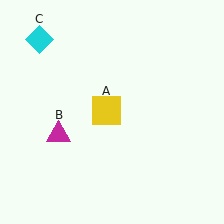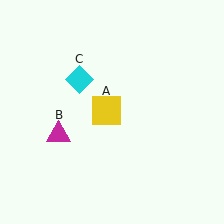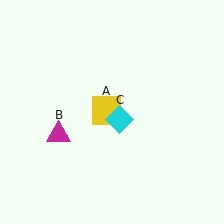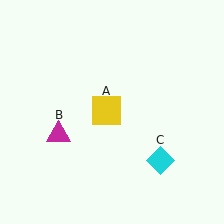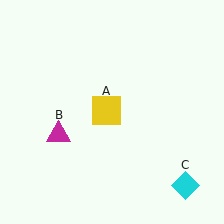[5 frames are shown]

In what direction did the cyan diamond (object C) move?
The cyan diamond (object C) moved down and to the right.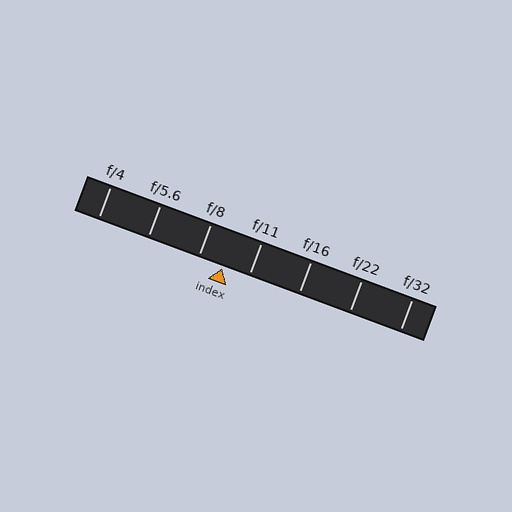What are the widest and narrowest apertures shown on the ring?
The widest aperture shown is f/4 and the narrowest is f/32.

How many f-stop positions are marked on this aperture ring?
There are 7 f-stop positions marked.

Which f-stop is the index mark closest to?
The index mark is closest to f/8.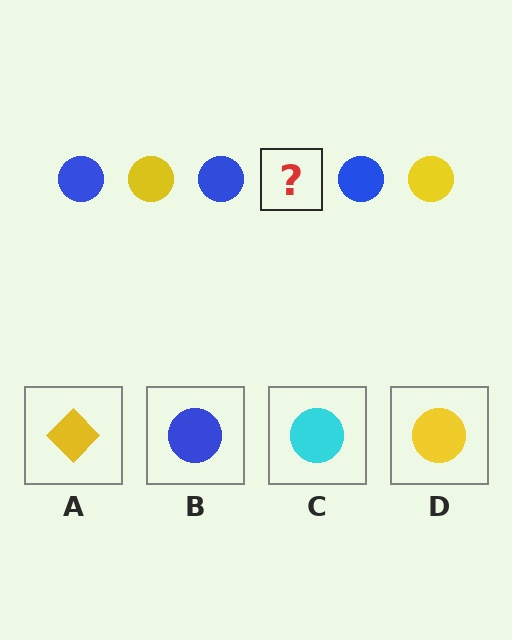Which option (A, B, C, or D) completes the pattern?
D.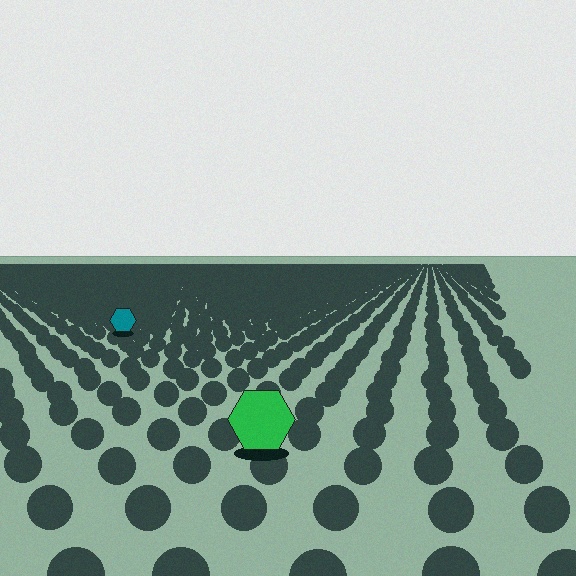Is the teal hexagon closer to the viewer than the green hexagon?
No. The green hexagon is closer — you can tell from the texture gradient: the ground texture is coarser near it.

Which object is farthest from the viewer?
The teal hexagon is farthest from the viewer. It appears smaller and the ground texture around it is denser.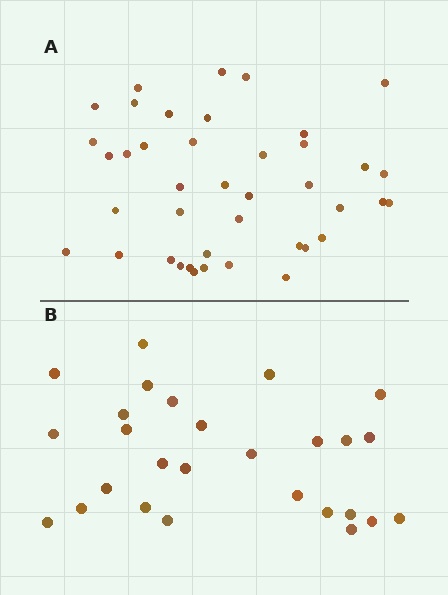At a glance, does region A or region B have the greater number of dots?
Region A (the top region) has more dots.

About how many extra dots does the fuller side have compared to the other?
Region A has approximately 15 more dots than region B.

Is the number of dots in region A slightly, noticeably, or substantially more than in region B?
Region A has substantially more. The ratio is roughly 1.5 to 1.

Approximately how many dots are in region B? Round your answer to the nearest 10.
About 30 dots. (The exact count is 27, which rounds to 30.)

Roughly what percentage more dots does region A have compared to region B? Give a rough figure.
About 50% more.